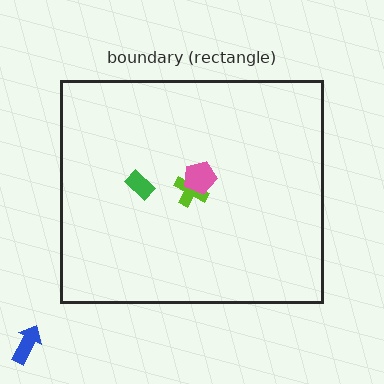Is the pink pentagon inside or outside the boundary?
Inside.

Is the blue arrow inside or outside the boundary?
Outside.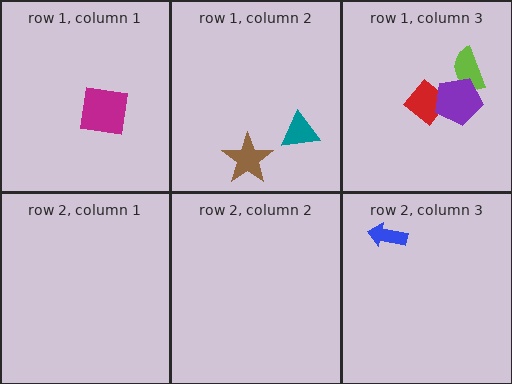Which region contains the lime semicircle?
The row 1, column 3 region.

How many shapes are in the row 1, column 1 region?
1.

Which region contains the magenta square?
The row 1, column 1 region.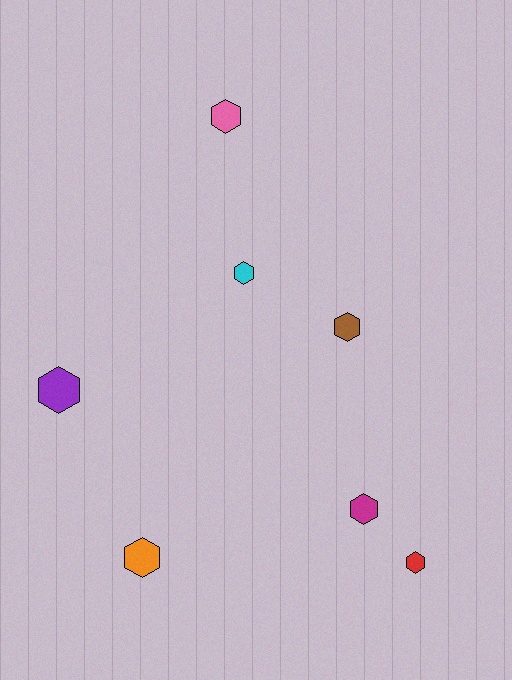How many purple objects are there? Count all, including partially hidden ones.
There is 1 purple object.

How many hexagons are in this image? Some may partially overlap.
There are 7 hexagons.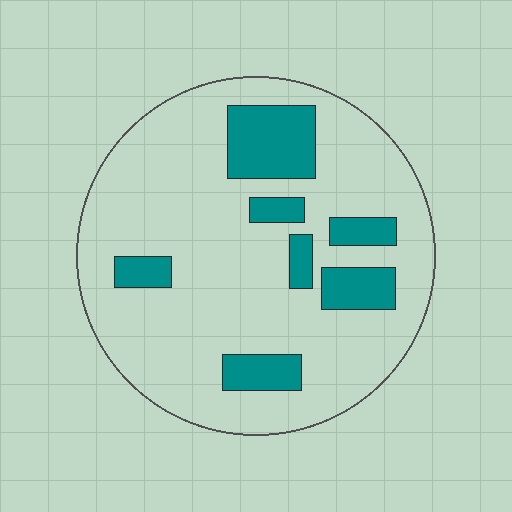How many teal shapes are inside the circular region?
7.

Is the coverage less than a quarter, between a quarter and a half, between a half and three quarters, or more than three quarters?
Less than a quarter.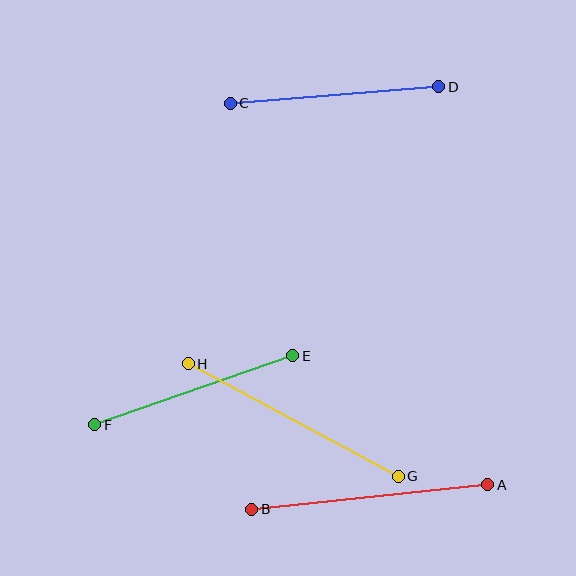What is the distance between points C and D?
The distance is approximately 209 pixels.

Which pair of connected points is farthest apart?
Points G and H are farthest apart.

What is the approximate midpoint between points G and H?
The midpoint is at approximately (293, 420) pixels.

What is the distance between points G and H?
The distance is approximately 239 pixels.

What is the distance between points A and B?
The distance is approximately 237 pixels.